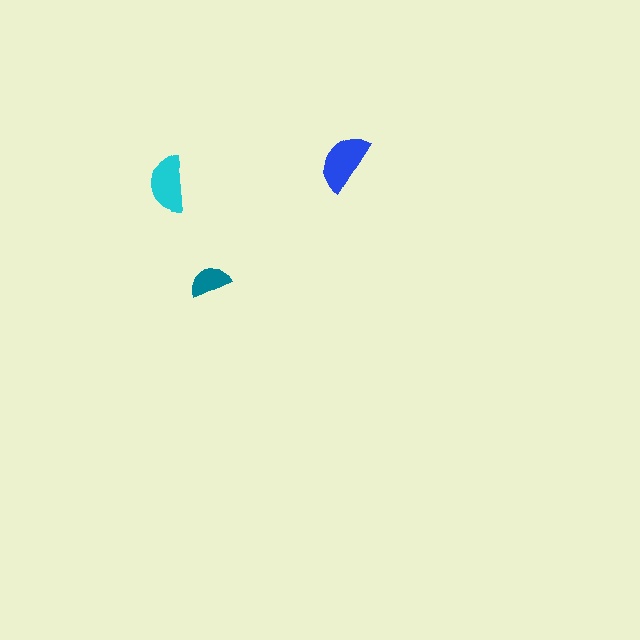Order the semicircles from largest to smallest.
the blue one, the cyan one, the teal one.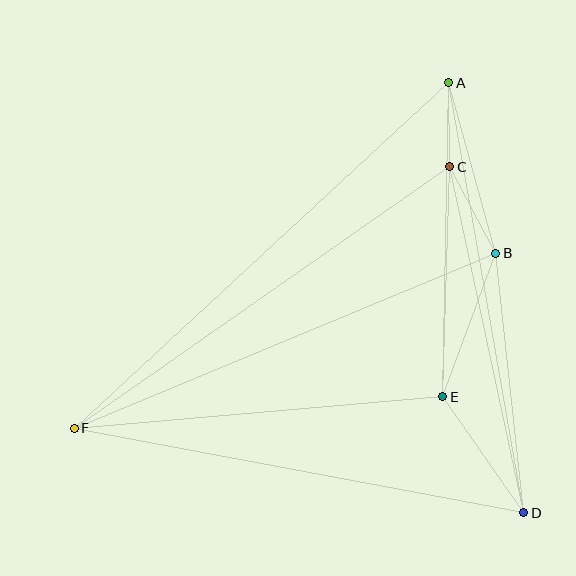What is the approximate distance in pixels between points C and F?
The distance between C and F is approximately 458 pixels.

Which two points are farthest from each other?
Points A and F are farthest from each other.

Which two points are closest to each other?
Points A and C are closest to each other.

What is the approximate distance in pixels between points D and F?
The distance between D and F is approximately 458 pixels.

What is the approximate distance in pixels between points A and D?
The distance between A and D is approximately 437 pixels.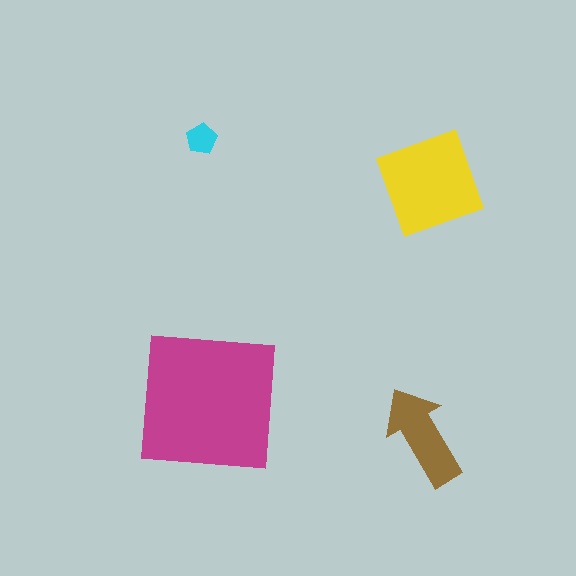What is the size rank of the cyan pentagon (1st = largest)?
4th.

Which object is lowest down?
The brown arrow is bottommost.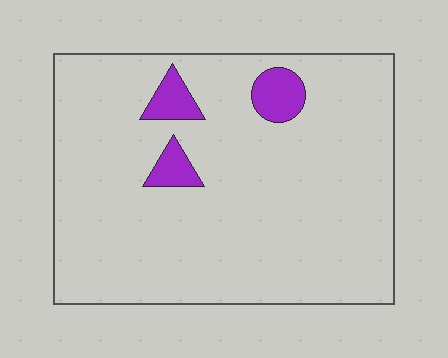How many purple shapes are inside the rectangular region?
3.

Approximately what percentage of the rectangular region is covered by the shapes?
Approximately 5%.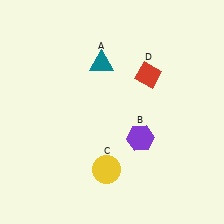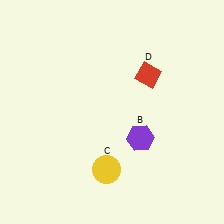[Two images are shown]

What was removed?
The teal triangle (A) was removed in Image 2.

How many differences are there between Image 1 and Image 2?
There is 1 difference between the two images.